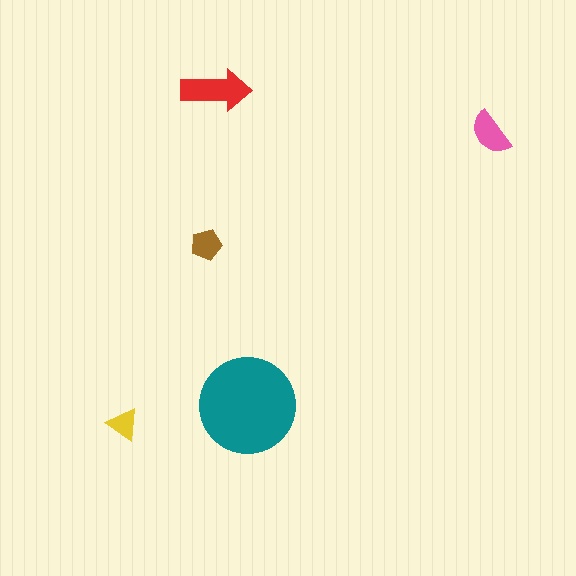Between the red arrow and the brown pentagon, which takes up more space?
The red arrow.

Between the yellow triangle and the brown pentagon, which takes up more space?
The brown pentagon.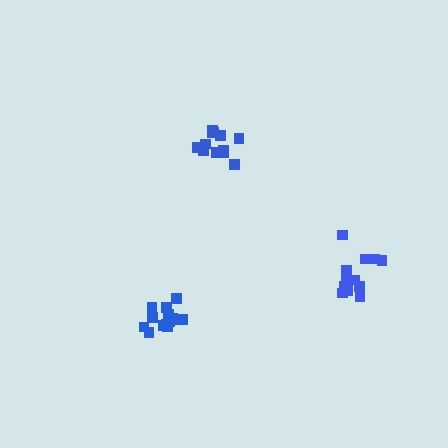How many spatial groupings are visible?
There are 3 spatial groupings.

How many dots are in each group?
Group 1: 12 dots, Group 2: 12 dots, Group 3: 14 dots (38 total).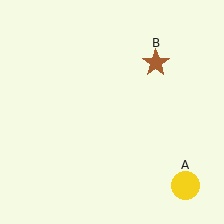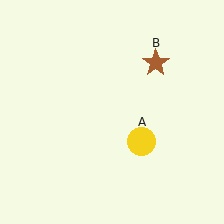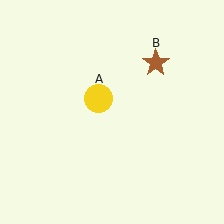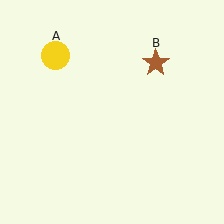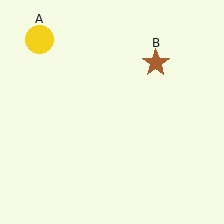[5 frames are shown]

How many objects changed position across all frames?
1 object changed position: yellow circle (object A).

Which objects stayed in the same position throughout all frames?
Brown star (object B) remained stationary.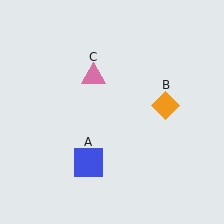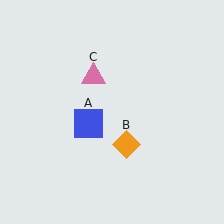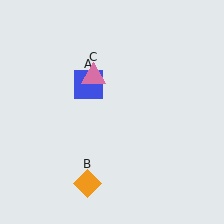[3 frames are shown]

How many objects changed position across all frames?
2 objects changed position: blue square (object A), orange diamond (object B).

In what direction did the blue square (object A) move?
The blue square (object A) moved up.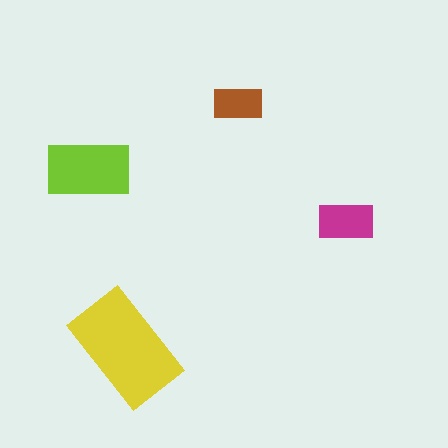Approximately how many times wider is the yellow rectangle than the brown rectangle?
About 2.5 times wider.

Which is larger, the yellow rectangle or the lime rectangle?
The yellow one.